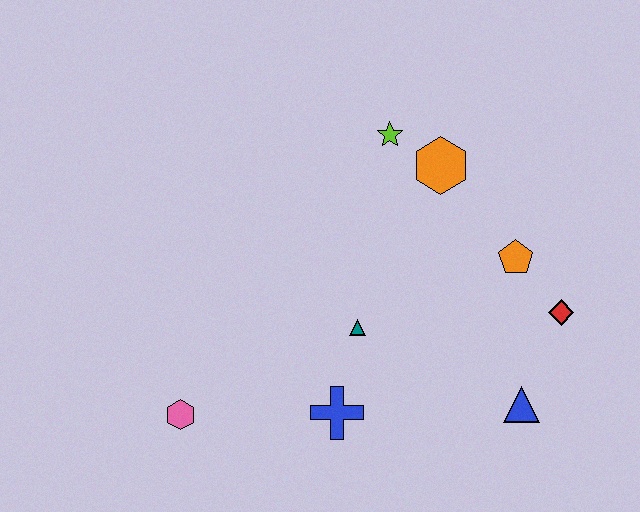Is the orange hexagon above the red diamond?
Yes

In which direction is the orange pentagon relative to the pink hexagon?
The orange pentagon is to the right of the pink hexagon.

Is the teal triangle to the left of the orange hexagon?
Yes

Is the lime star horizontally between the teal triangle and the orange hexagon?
Yes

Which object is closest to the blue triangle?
The red diamond is closest to the blue triangle.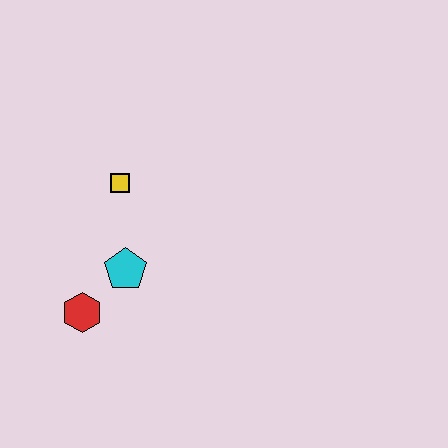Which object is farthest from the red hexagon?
The yellow square is farthest from the red hexagon.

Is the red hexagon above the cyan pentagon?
No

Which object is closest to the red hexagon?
The cyan pentagon is closest to the red hexagon.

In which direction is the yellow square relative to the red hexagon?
The yellow square is above the red hexagon.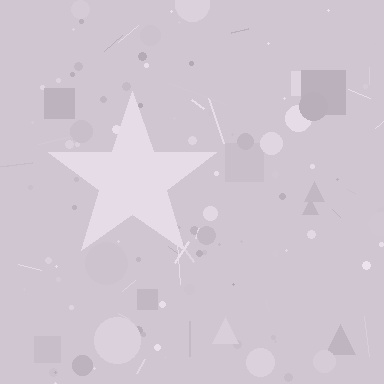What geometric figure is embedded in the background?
A star is embedded in the background.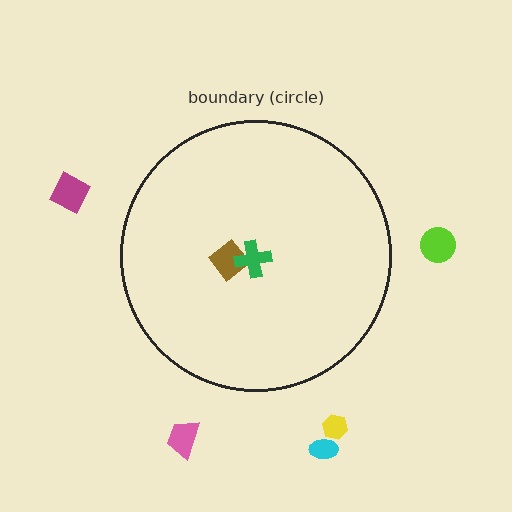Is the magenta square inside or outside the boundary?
Outside.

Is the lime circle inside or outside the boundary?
Outside.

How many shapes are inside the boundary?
2 inside, 5 outside.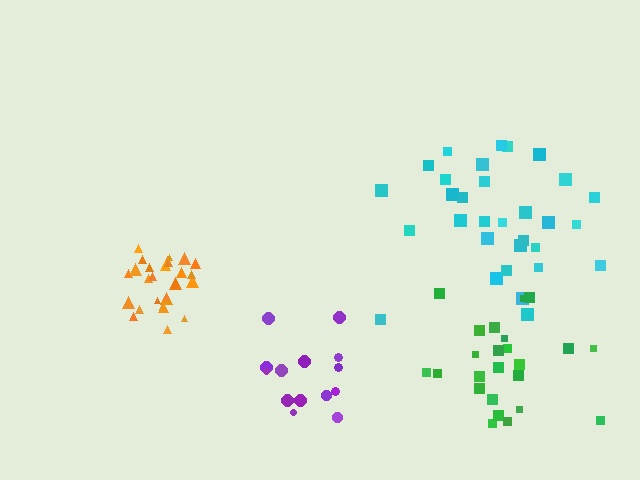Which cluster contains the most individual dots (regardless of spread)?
Cyan (31).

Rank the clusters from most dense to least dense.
orange, purple, green, cyan.